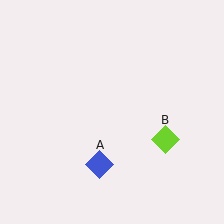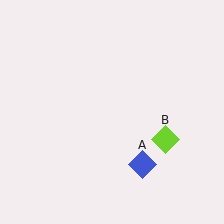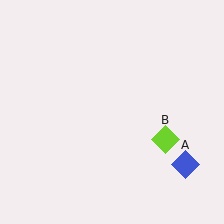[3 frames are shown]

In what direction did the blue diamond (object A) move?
The blue diamond (object A) moved right.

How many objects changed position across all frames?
1 object changed position: blue diamond (object A).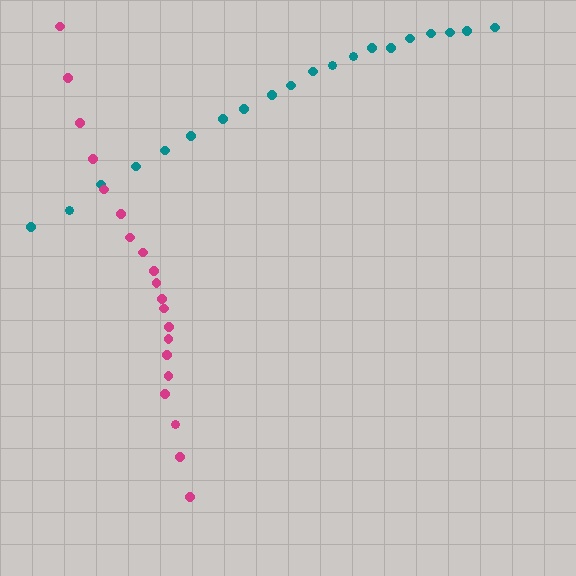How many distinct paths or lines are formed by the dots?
There are 2 distinct paths.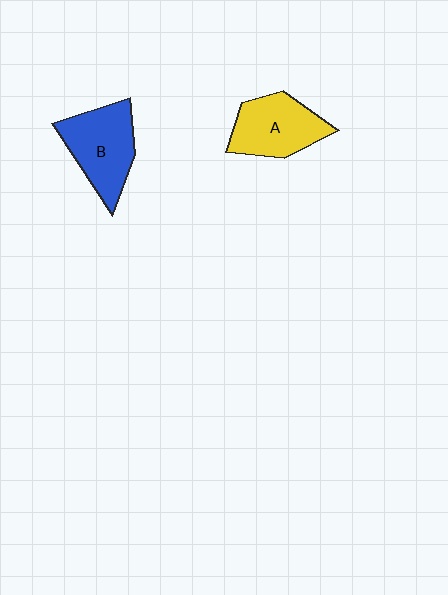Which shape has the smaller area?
Shape A (yellow).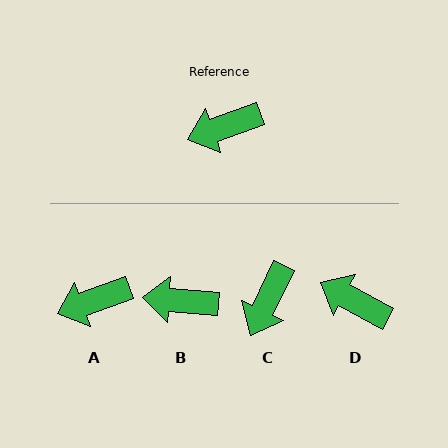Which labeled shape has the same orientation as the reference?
A.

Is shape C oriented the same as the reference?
No, it is off by about 45 degrees.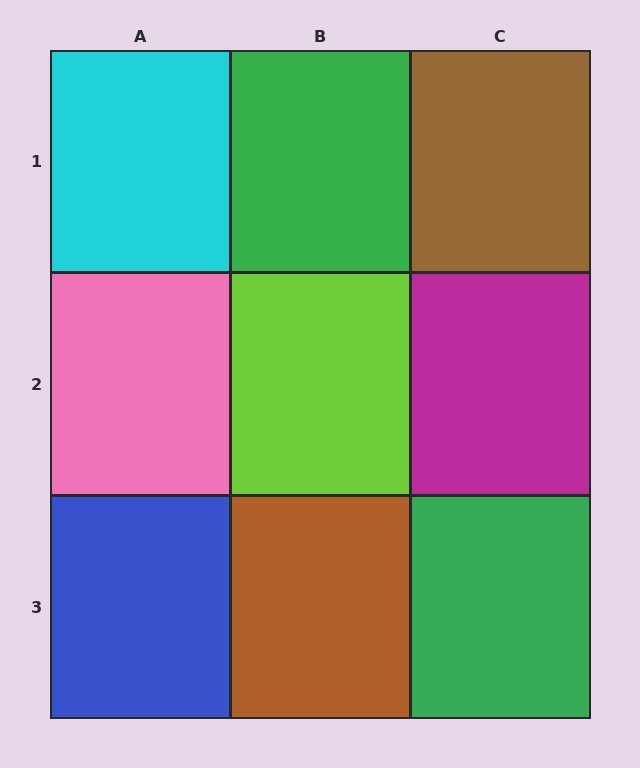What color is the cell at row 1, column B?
Green.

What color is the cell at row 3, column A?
Blue.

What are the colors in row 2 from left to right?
Pink, lime, magenta.